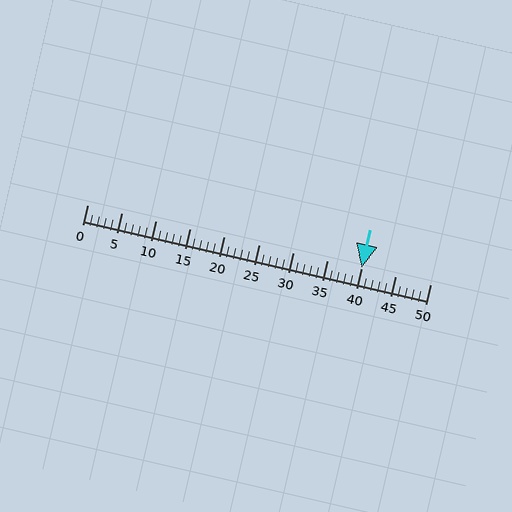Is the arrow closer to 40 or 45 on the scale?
The arrow is closer to 40.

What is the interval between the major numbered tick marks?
The major tick marks are spaced 5 units apart.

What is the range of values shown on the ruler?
The ruler shows values from 0 to 50.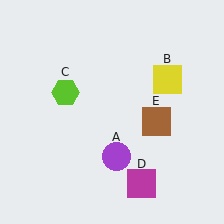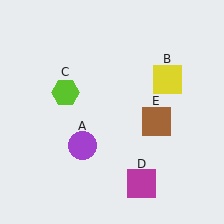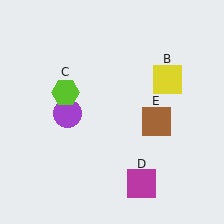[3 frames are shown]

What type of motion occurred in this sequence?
The purple circle (object A) rotated clockwise around the center of the scene.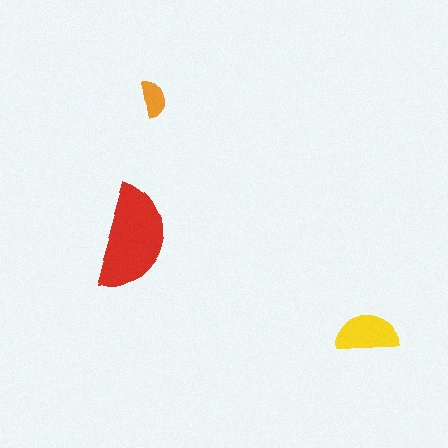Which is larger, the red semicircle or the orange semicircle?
The red one.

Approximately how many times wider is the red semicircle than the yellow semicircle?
About 1.5 times wider.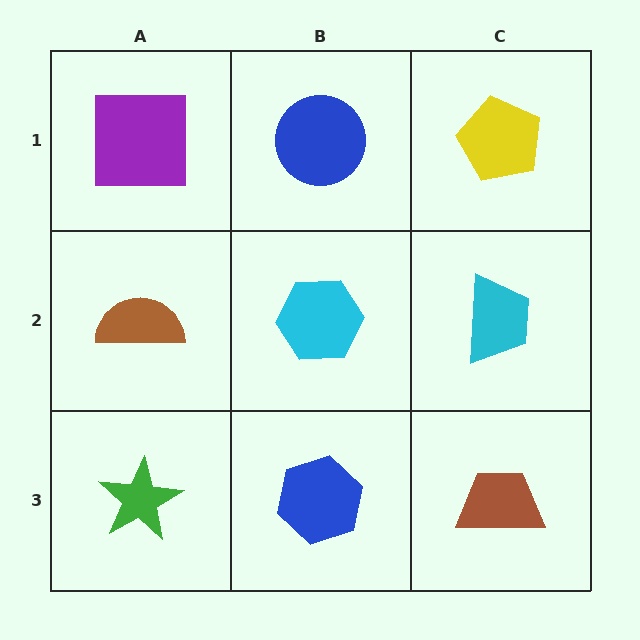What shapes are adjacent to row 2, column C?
A yellow pentagon (row 1, column C), a brown trapezoid (row 3, column C), a cyan hexagon (row 2, column B).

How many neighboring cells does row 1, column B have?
3.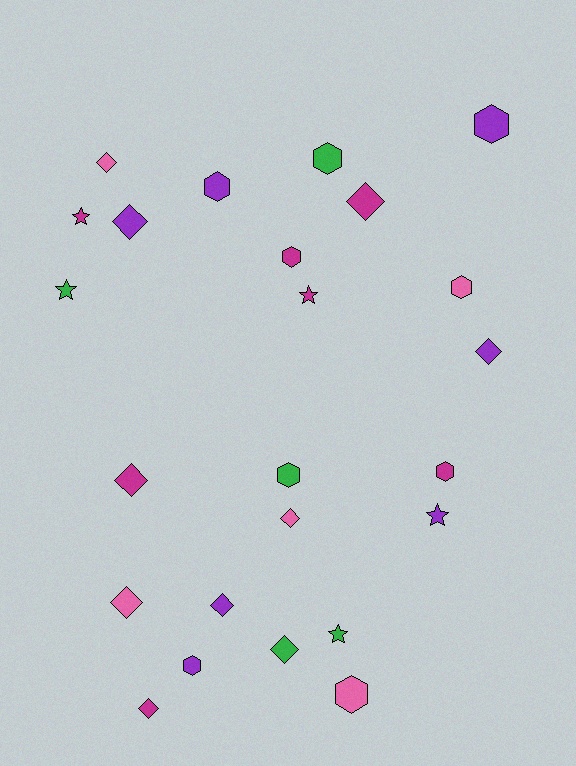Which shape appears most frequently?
Diamond, with 10 objects.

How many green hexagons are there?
There are 2 green hexagons.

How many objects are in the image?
There are 24 objects.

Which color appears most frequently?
Magenta, with 7 objects.